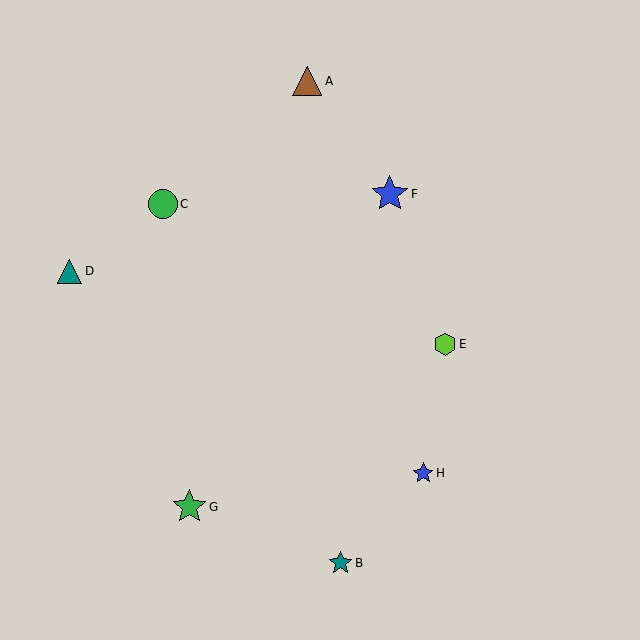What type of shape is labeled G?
Shape G is a green star.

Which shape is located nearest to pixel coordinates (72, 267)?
The teal triangle (labeled D) at (70, 271) is nearest to that location.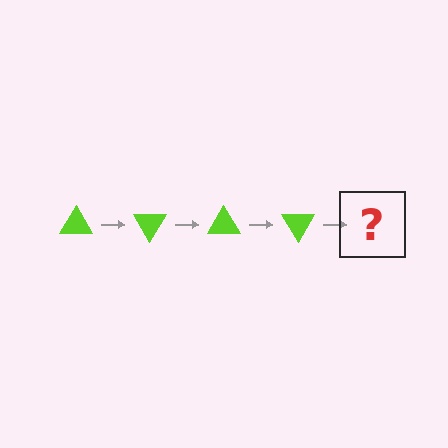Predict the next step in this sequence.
The next step is a lime triangle rotated 240 degrees.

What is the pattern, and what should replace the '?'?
The pattern is that the triangle rotates 60 degrees each step. The '?' should be a lime triangle rotated 240 degrees.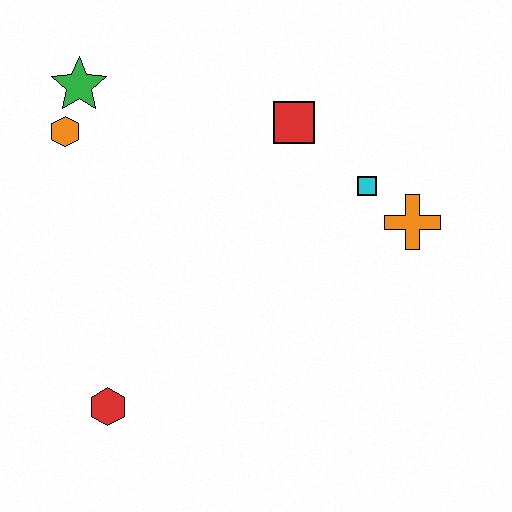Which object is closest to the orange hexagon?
The green star is closest to the orange hexagon.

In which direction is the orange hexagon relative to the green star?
The orange hexagon is below the green star.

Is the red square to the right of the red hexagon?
Yes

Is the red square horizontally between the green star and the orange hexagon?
No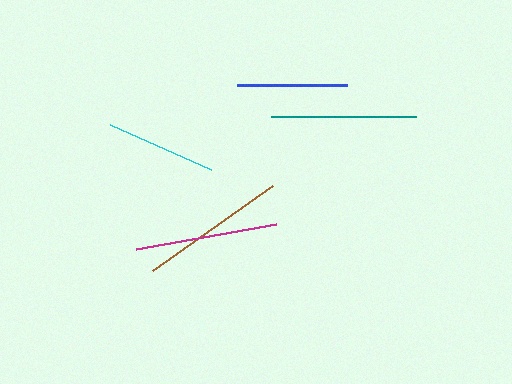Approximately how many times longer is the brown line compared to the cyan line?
The brown line is approximately 1.3 times the length of the cyan line.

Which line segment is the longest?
The brown line is the longest at approximately 147 pixels.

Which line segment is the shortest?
The blue line is the shortest at approximately 110 pixels.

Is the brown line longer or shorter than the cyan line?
The brown line is longer than the cyan line.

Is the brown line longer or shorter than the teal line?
The brown line is longer than the teal line.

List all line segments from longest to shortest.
From longest to shortest: brown, teal, magenta, cyan, blue.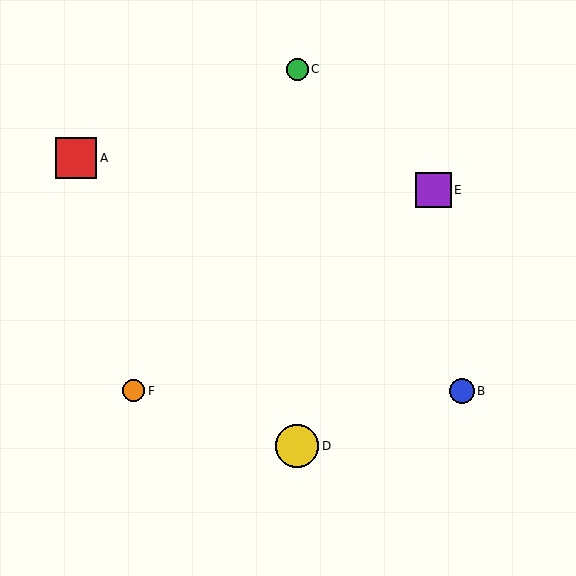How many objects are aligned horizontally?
2 objects (B, F) are aligned horizontally.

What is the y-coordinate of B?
Object B is at y≈391.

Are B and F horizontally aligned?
Yes, both are at y≈391.